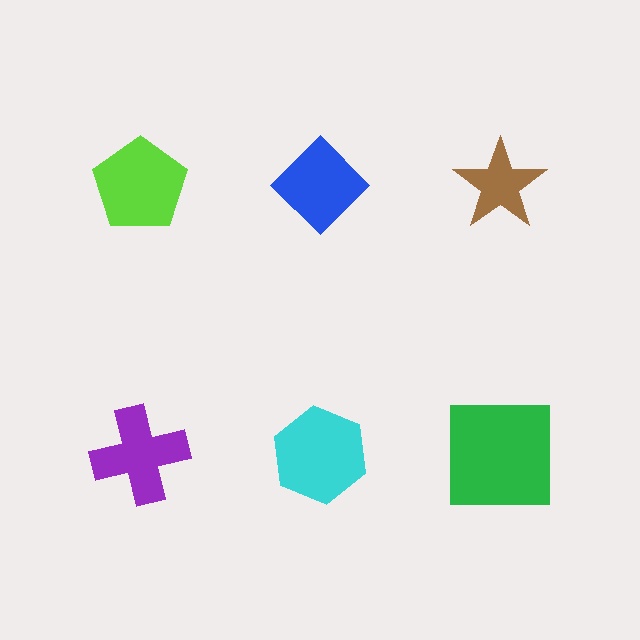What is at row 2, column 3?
A green square.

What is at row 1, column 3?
A brown star.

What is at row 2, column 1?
A purple cross.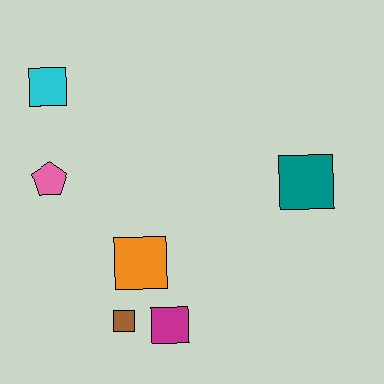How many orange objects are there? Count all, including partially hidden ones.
There is 1 orange object.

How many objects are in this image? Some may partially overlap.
There are 6 objects.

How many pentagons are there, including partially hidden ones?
There is 1 pentagon.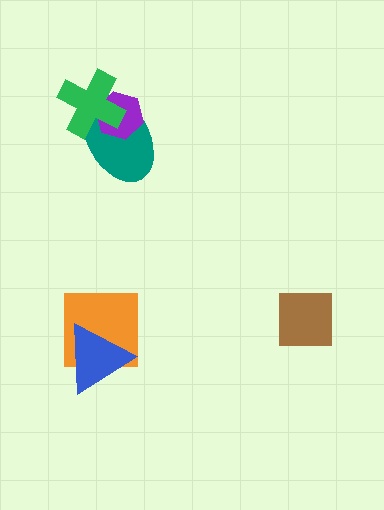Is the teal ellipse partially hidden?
Yes, it is partially covered by another shape.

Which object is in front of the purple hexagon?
The green cross is in front of the purple hexagon.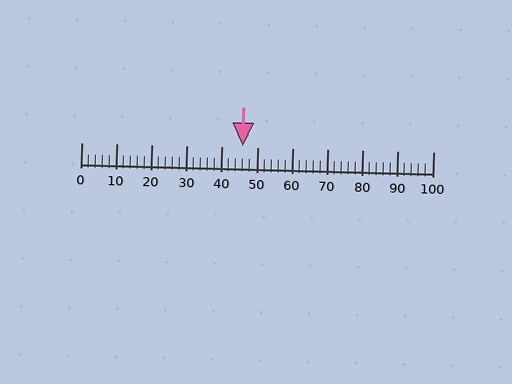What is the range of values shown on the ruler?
The ruler shows values from 0 to 100.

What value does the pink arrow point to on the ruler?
The pink arrow points to approximately 46.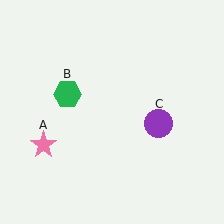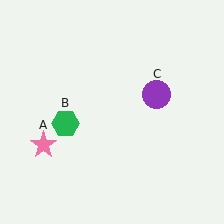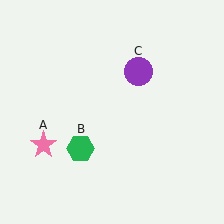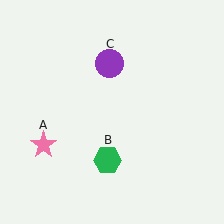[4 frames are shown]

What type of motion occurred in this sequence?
The green hexagon (object B), purple circle (object C) rotated counterclockwise around the center of the scene.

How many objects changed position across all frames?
2 objects changed position: green hexagon (object B), purple circle (object C).